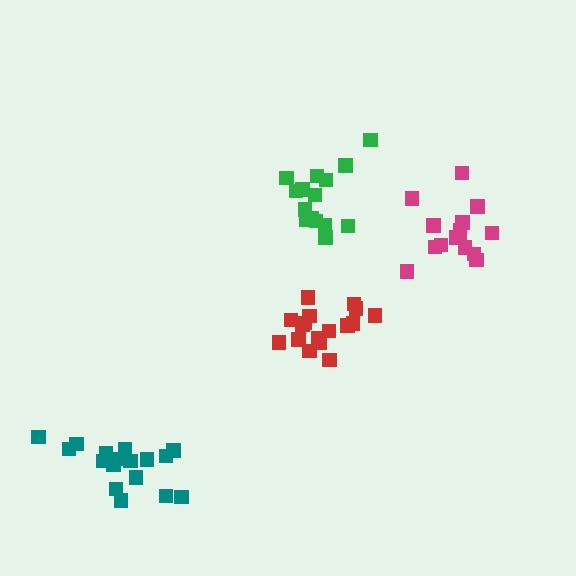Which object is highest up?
The green cluster is topmost.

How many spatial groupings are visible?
There are 4 spatial groupings.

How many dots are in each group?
Group 1: 17 dots, Group 2: 15 dots, Group 3: 17 dots, Group 4: 15 dots (64 total).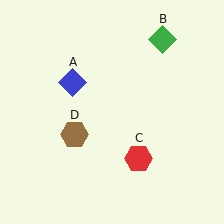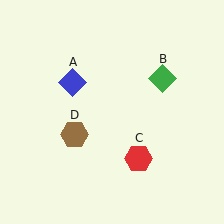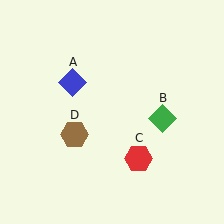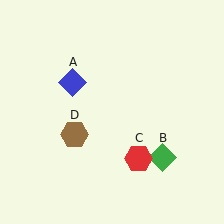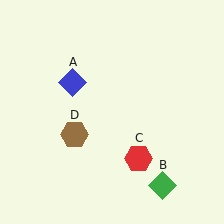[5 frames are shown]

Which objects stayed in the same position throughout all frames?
Blue diamond (object A) and red hexagon (object C) and brown hexagon (object D) remained stationary.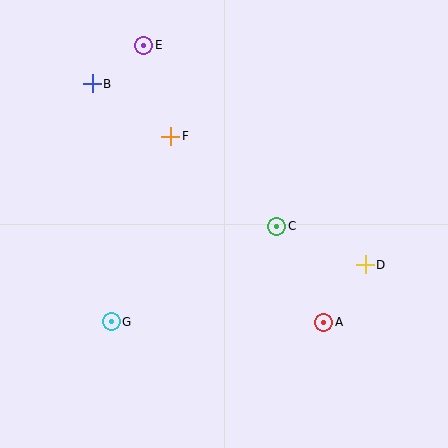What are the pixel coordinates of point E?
Point E is at (144, 45).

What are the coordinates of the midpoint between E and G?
The midpoint between E and G is at (127, 183).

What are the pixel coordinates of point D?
Point D is at (365, 265).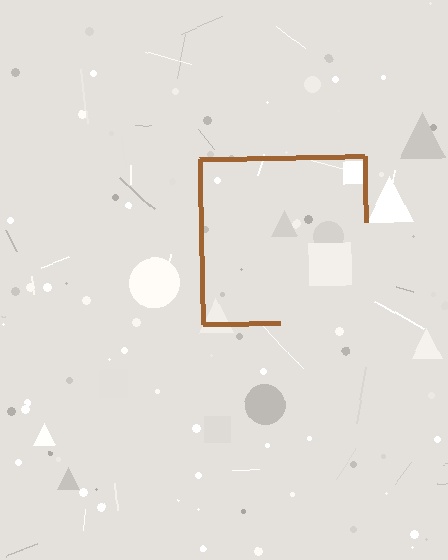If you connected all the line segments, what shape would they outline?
They would outline a square.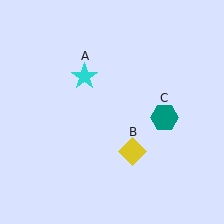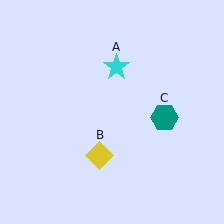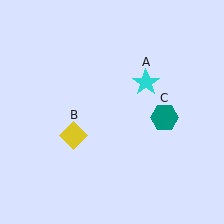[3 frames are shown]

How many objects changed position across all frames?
2 objects changed position: cyan star (object A), yellow diamond (object B).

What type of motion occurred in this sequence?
The cyan star (object A), yellow diamond (object B) rotated clockwise around the center of the scene.